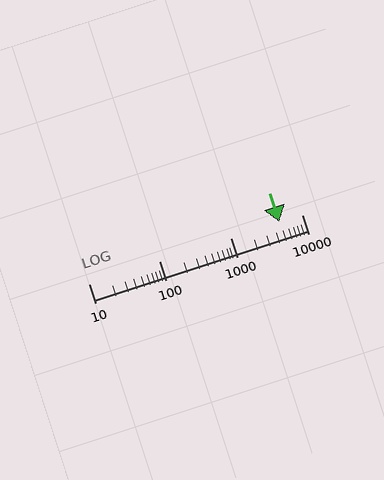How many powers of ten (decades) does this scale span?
The scale spans 3 decades, from 10 to 10000.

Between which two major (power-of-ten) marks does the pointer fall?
The pointer is between 1000 and 10000.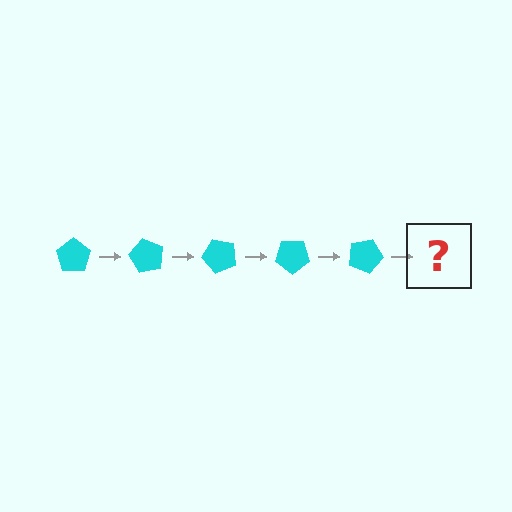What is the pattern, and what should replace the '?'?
The pattern is that the pentagon rotates 60 degrees each step. The '?' should be a cyan pentagon rotated 300 degrees.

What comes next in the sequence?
The next element should be a cyan pentagon rotated 300 degrees.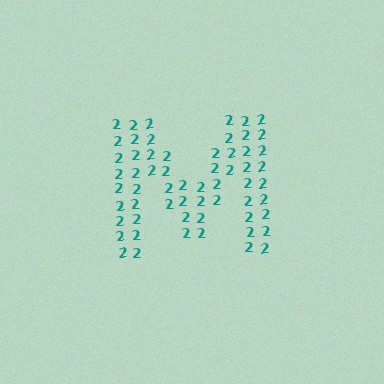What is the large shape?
The large shape is the letter M.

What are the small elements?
The small elements are digit 2's.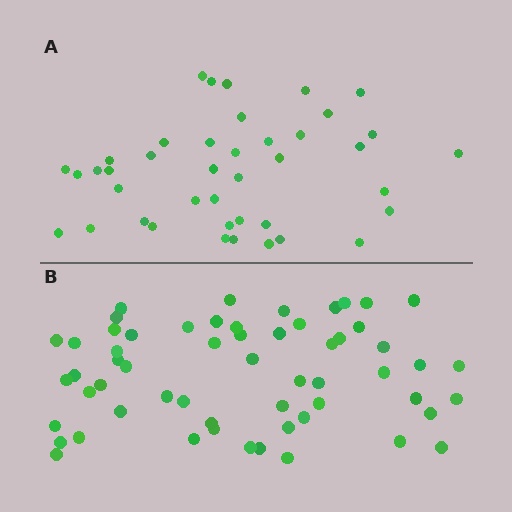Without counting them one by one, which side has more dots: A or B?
Region B (the bottom region) has more dots.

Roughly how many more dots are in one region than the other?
Region B has approximately 15 more dots than region A.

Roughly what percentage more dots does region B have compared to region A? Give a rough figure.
About 40% more.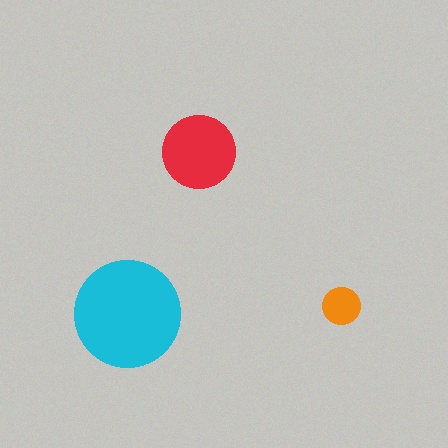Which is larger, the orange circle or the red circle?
The red one.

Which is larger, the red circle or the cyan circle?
The cyan one.